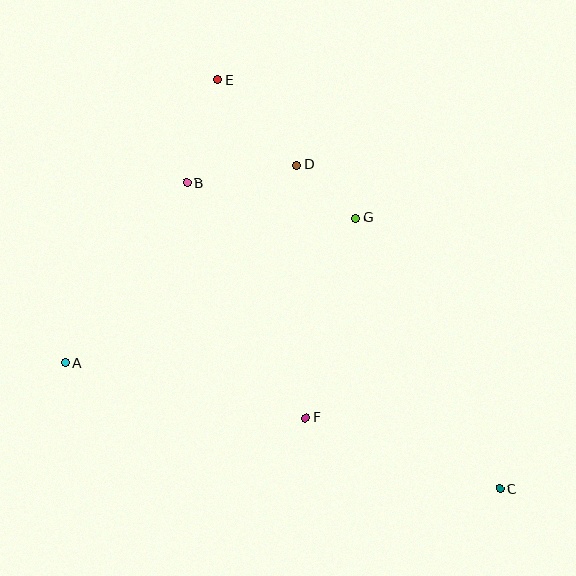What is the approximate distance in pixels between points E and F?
The distance between E and F is approximately 349 pixels.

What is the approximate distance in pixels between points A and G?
The distance between A and G is approximately 324 pixels.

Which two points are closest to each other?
Points D and G are closest to each other.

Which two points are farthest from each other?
Points C and E are farthest from each other.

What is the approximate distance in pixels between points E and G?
The distance between E and G is approximately 195 pixels.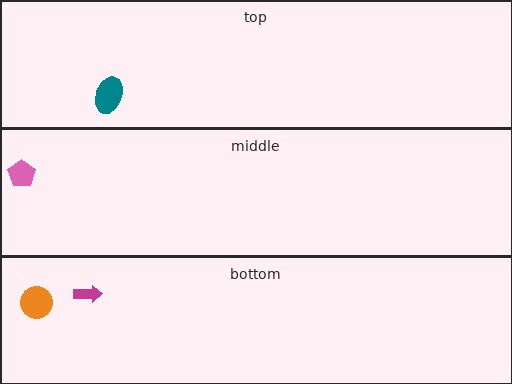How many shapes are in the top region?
1.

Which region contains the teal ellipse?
The top region.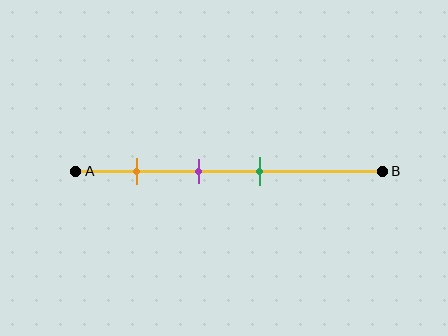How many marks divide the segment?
There are 3 marks dividing the segment.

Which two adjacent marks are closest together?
The purple and green marks are the closest adjacent pair.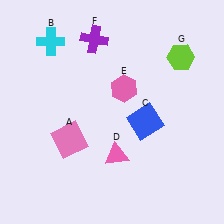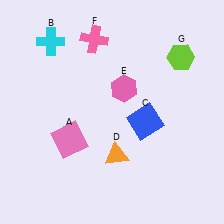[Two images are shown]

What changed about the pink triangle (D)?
In Image 1, D is pink. In Image 2, it changed to orange.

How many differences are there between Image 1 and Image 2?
There are 2 differences between the two images.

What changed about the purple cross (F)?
In Image 1, F is purple. In Image 2, it changed to pink.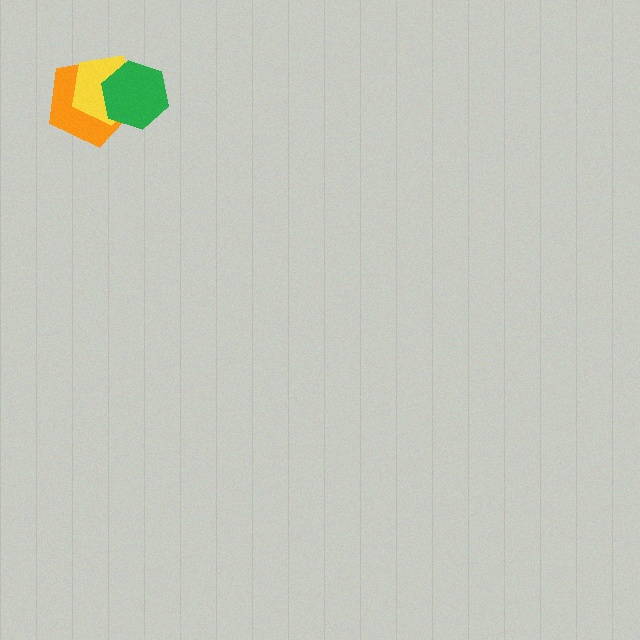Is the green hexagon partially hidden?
No, no other shape covers it.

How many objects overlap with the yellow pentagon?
2 objects overlap with the yellow pentagon.